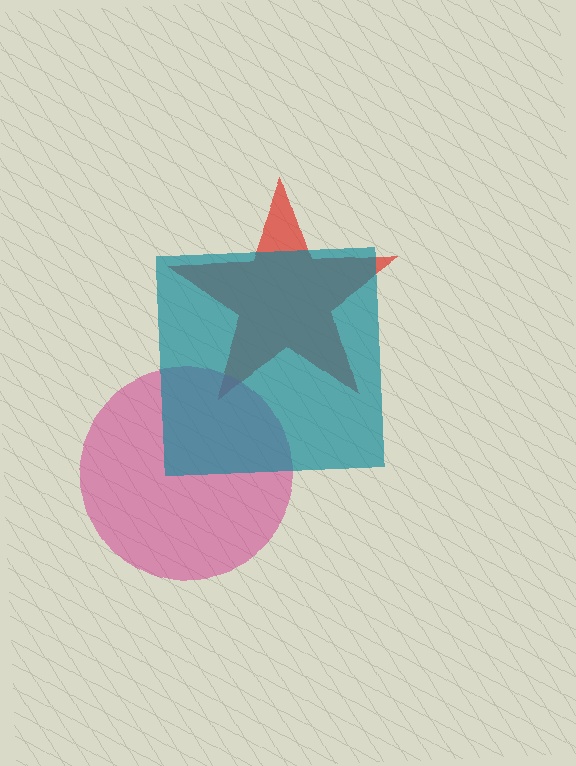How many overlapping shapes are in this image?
There are 3 overlapping shapes in the image.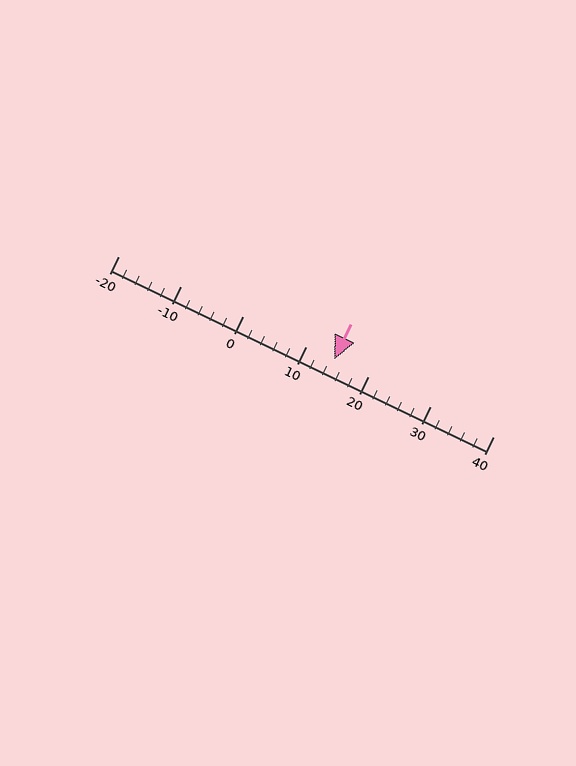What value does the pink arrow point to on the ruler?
The pink arrow points to approximately 15.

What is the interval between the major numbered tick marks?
The major tick marks are spaced 10 units apart.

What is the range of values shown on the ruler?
The ruler shows values from -20 to 40.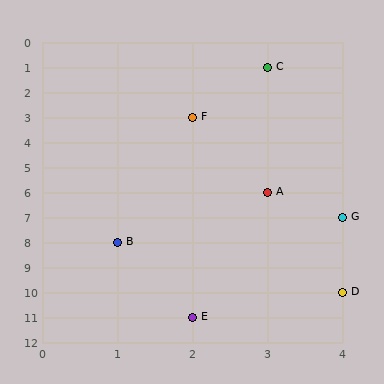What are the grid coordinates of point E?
Point E is at grid coordinates (2, 11).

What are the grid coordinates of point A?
Point A is at grid coordinates (3, 6).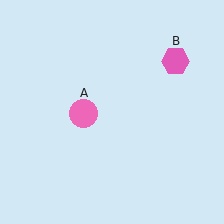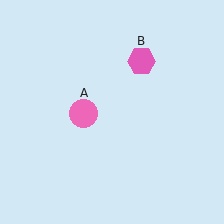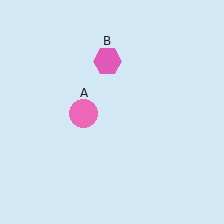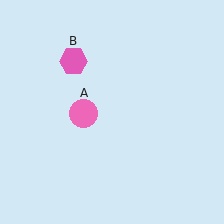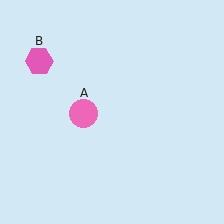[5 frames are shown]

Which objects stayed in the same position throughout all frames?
Pink circle (object A) remained stationary.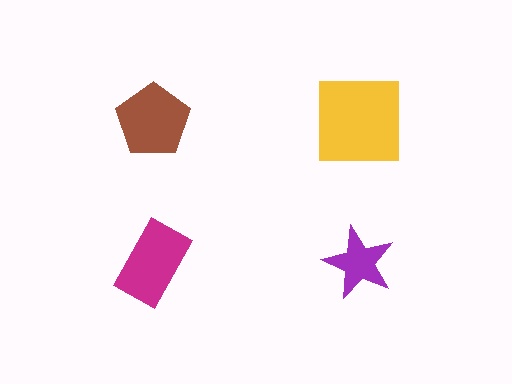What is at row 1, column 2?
A yellow square.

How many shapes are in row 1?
2 shapes.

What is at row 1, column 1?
A brown pentagon.